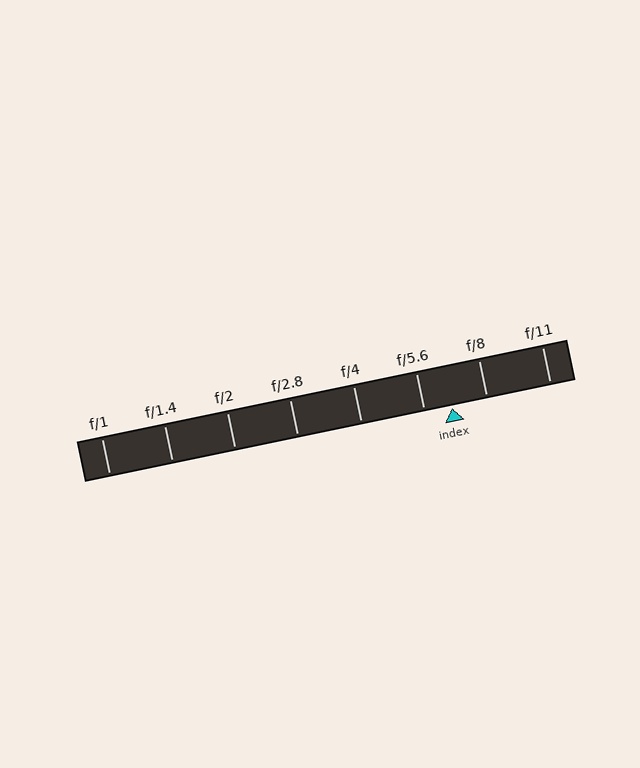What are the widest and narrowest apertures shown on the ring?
The widest aperture shown is f/1 and the narrowest is f/11.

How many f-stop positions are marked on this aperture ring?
There are 8 f-stop positions marked.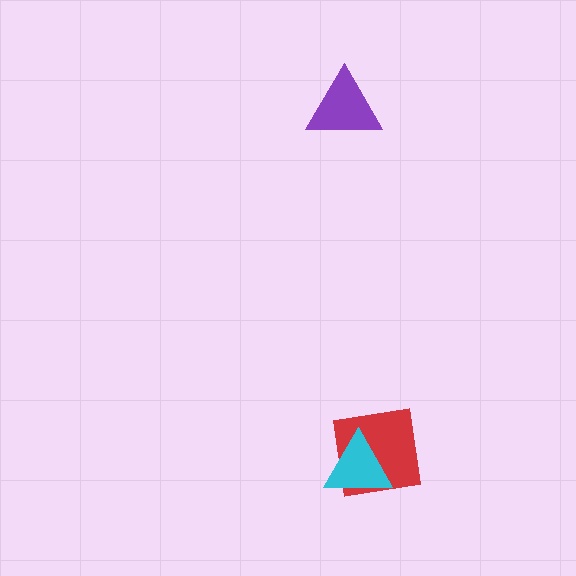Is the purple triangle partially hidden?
No, no other shape covers it.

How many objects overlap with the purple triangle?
0 objects overlap with the purple triangle.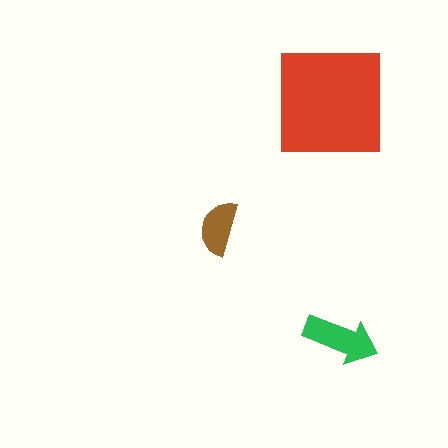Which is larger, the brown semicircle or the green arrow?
The green arrow.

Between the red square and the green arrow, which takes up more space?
The red square.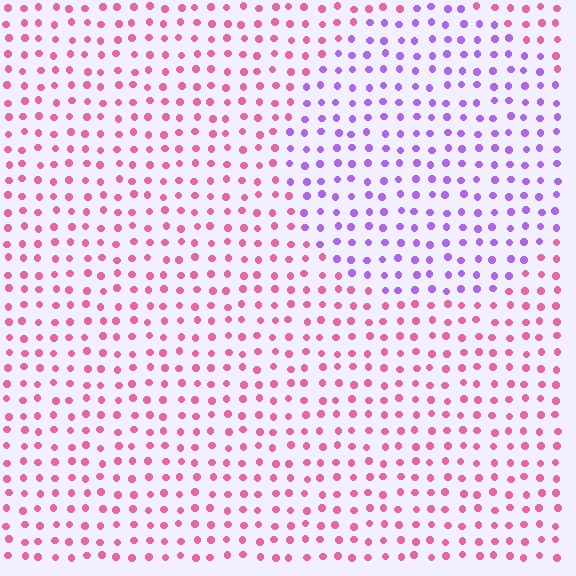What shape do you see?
I see a circle.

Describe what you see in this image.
The image is filled with small pink elements in a uniform arrangement. A circle-shaped region is visible where the elements are tinted to a slightly different hue, forming a subtle color boundary.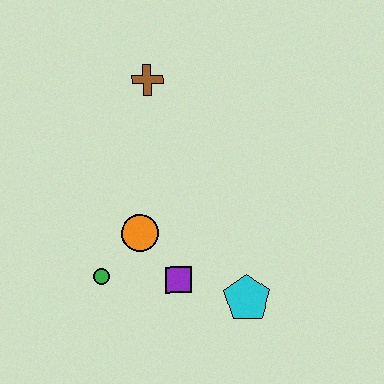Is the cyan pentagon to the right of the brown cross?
Yes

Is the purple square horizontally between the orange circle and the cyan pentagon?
Yes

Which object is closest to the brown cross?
The orange circle is closest to the brown cross.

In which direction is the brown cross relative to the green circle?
The brown cross is above the green circle.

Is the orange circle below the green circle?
No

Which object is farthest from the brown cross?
The cyan pentagon is farthest from the brown cross.